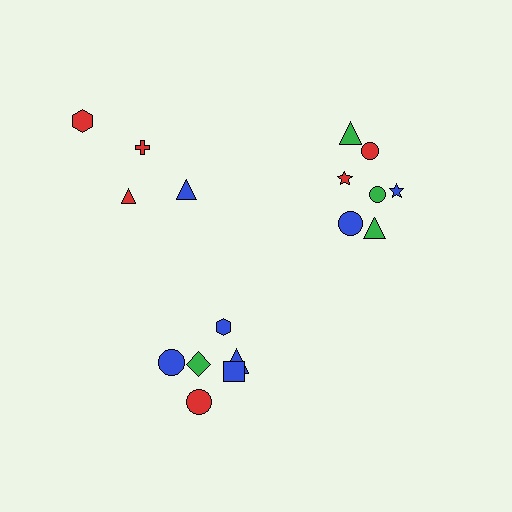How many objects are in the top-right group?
There are 7 objects.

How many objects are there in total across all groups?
There are 17 objects.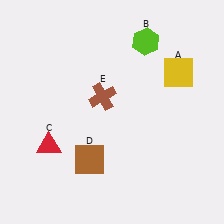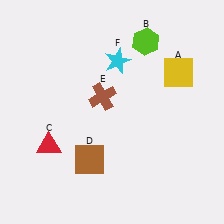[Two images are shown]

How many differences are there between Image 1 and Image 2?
There is 1 difference between the two images.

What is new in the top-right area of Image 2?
A cyan star (F) was added in the top-right area of Image 2.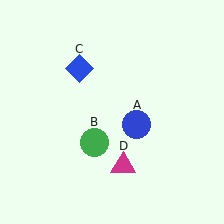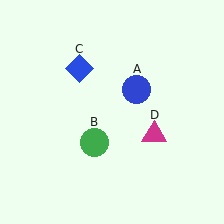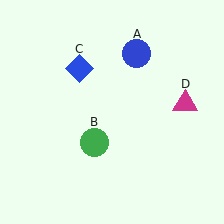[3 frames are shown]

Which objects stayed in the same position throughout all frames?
Green circle (object B) and blue diamond (object C) remained stationary.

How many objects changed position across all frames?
2 objects changed position: blue circle (object A), magenta triangle (object D).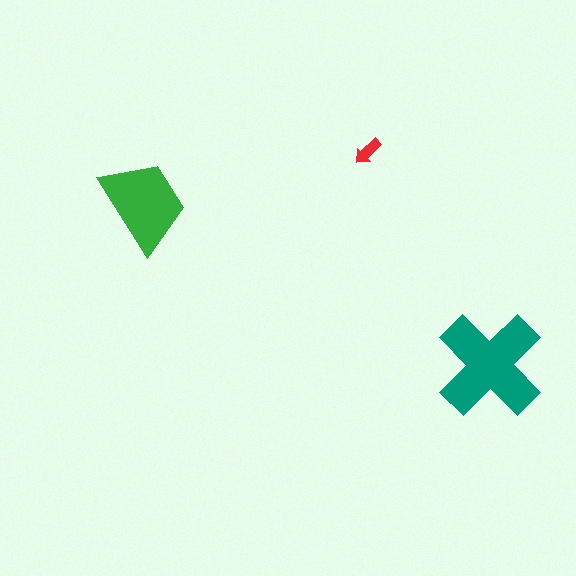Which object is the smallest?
The red arrow.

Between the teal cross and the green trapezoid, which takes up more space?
The teal cross.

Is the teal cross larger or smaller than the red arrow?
Larger.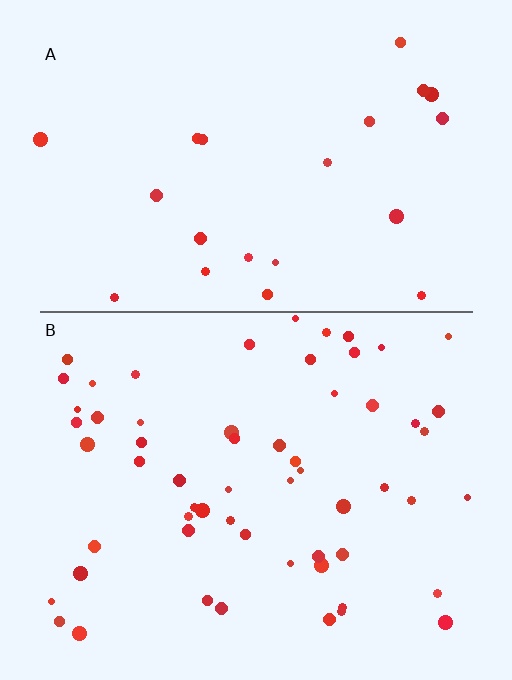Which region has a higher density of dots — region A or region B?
B (the bottom).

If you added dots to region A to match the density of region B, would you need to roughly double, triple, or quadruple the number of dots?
Approximately triple.